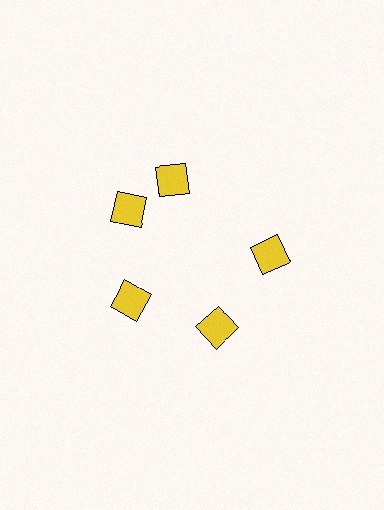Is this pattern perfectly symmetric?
No. The 5 yellow diamonds are arranged in a ring, but one element near the 1 o'clock position is rotated out of alignment along the ring, breaking the 5-fold rotational symmetry.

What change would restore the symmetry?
The symmetry would be restored by rotating it back into even spacing with its neighbors so that all 5 diamonds sit at equal angles and equal distance from the center.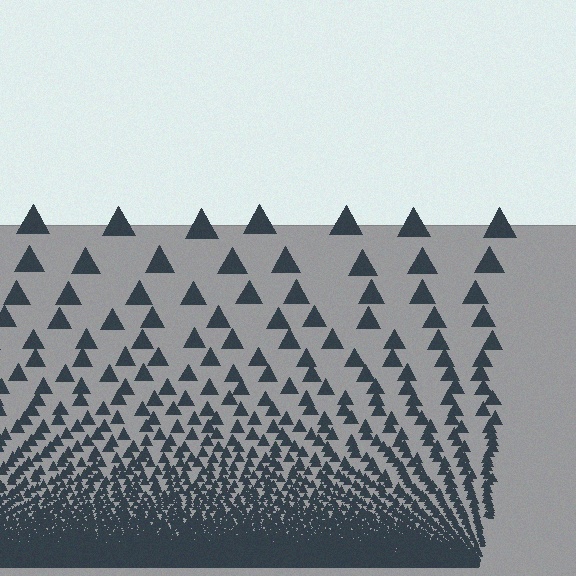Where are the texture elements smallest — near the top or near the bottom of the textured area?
Near the bottom.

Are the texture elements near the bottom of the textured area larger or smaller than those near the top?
Smaller. The gradient is inverted — elements near the bottom are smaller and denser.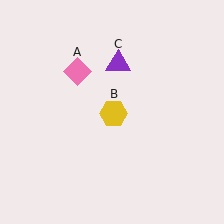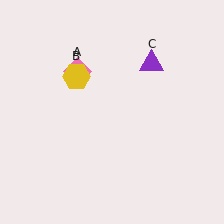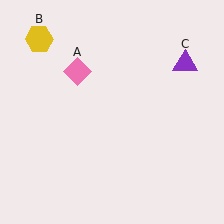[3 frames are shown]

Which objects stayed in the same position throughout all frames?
Pink diamond (object A) remained stationary.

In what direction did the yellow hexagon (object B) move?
The yellow hexagon (object B) moved up and to the left.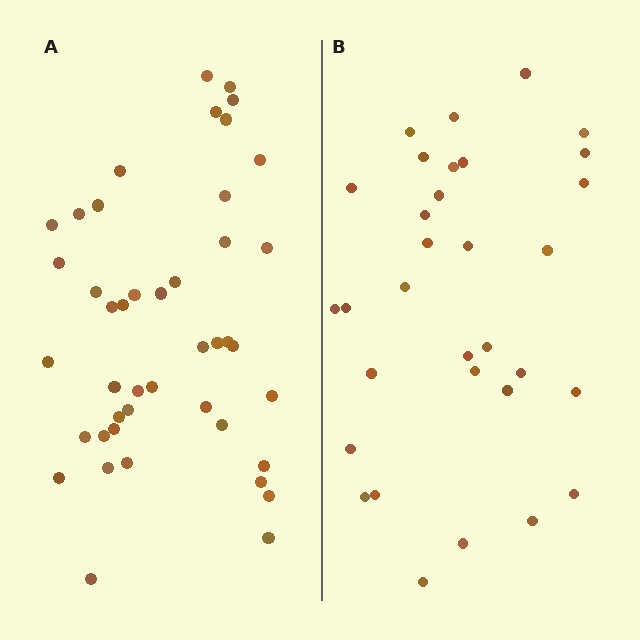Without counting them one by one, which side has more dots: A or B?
Region A (the left region) has more dots.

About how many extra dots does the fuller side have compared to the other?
Region A has roughly 12 or so more dots than region B.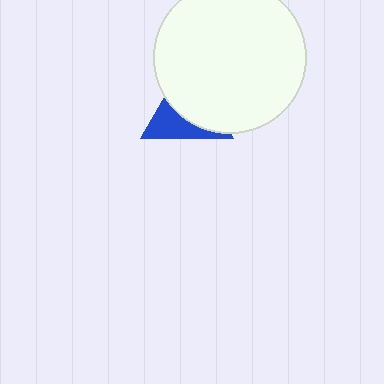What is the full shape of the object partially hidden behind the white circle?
The partially hidden object is a blue triangle.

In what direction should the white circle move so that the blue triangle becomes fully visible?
The white circle should move toward the upper-right. That is the shortest direction to clear the overlap and leave the blue triangle fully visible.